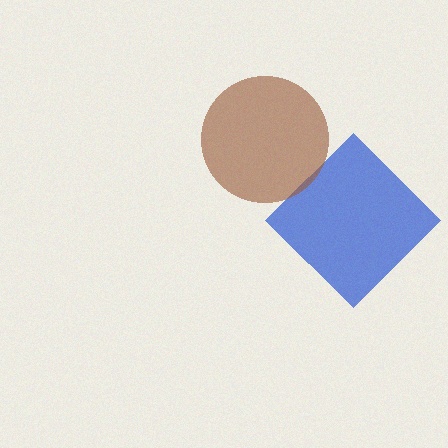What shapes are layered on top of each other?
The layered shapes are: a blue diamond, a brown circle.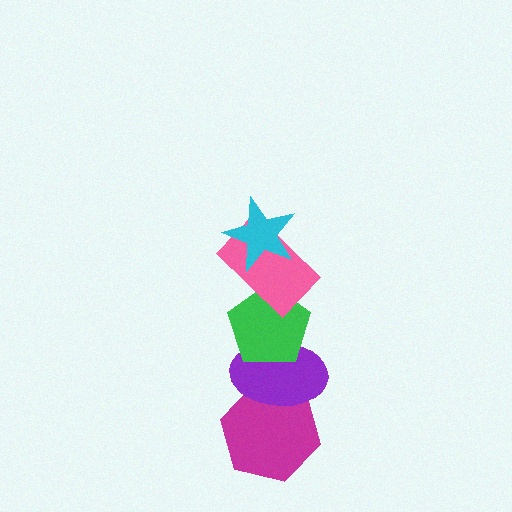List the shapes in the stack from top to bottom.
From top to bottom: the cyan star, the pink rectangle, the green pentagon, the purple ellipse, the magenta hexagon.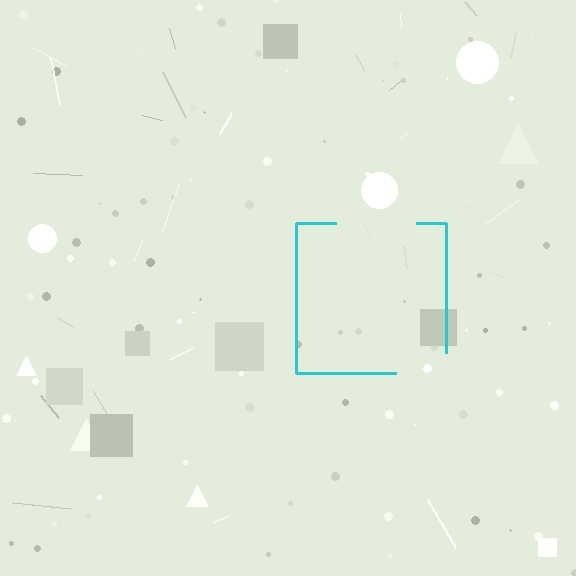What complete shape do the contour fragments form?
The contour fragments form a square.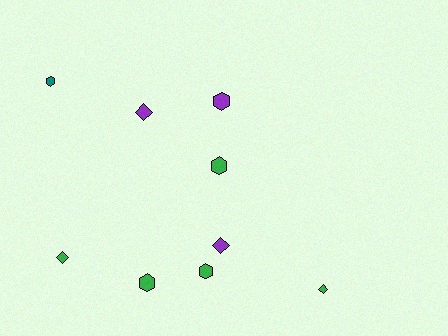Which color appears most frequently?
Green, with 5 objects.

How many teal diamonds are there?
There are no teal diamonds.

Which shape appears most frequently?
Hexagon, with 5 objects.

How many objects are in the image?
There are 9 objects.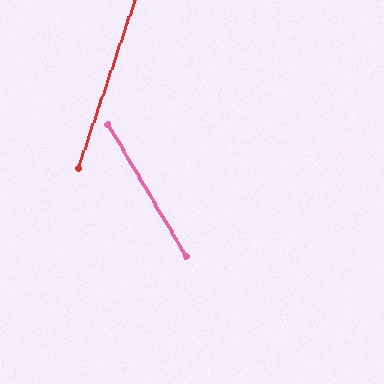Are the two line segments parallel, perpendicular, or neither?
Neither parallel nor perpendicular — they differ by about 49°.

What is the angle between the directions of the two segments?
Approximately 49 degrees.